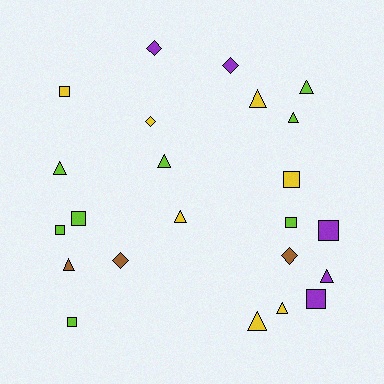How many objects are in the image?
There are 23 objects.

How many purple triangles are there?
There is 1 purple triangle.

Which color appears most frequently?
Lime, with 8 objects.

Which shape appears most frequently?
Triangle, with 10 objects.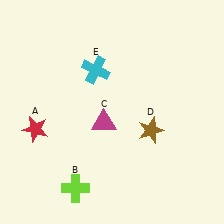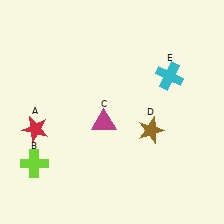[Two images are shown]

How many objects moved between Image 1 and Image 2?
2 objects moved between the two images.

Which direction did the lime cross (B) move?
The lime cross (B) moved left.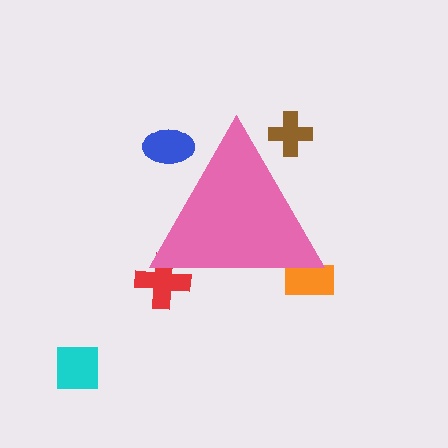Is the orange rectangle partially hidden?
Yes, the orange rectangle is partially hidden behind the pink triangle.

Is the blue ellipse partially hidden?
Yes, the blue ellipse is partially hidden behind the pink triangle.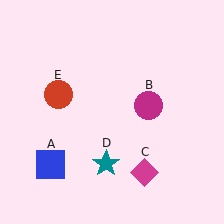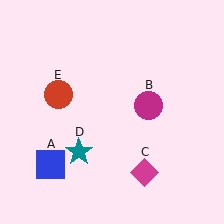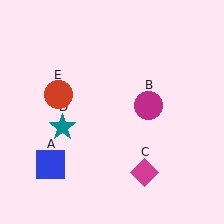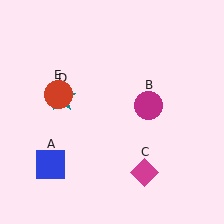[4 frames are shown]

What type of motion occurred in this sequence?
The teal star (object D) rotated clockwise around the center of the scene.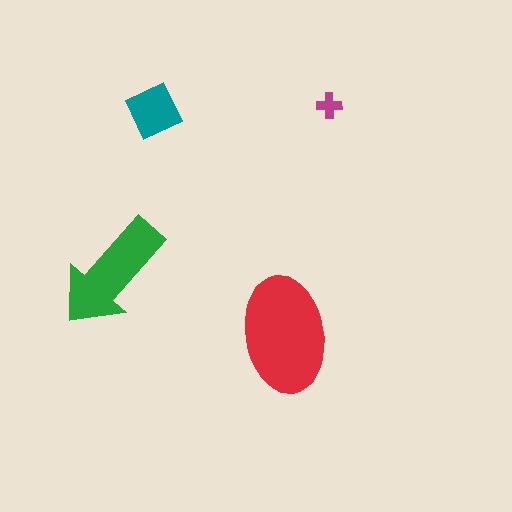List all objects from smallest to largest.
The magenta cross, the teal square, the green arrow, the red ellipse.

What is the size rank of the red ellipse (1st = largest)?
1st.